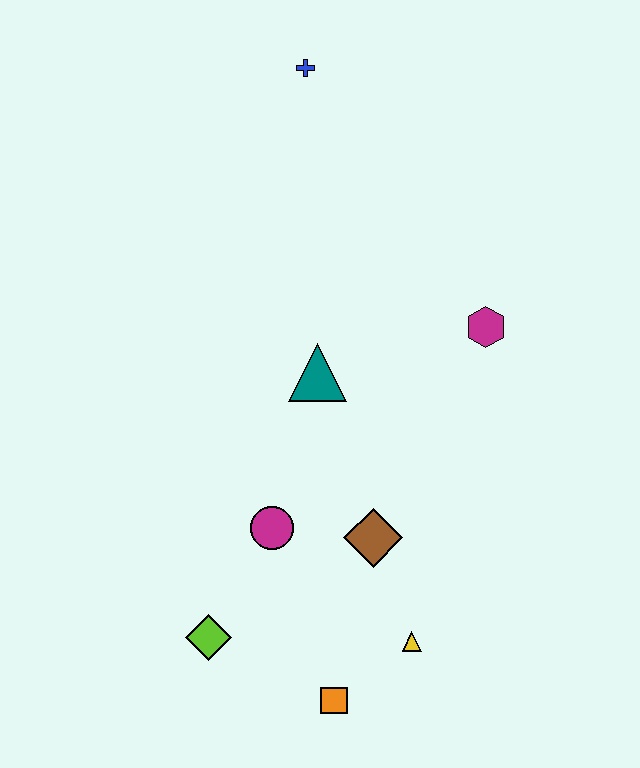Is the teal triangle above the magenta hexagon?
No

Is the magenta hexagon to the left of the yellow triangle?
No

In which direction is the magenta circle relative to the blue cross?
The magenta circle is below the blue cross.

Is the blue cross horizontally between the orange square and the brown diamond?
No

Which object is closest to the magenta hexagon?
The teal triangle is closest to the magenta hexagon.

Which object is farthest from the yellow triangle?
The blue cross is farthest from the yellow triangle.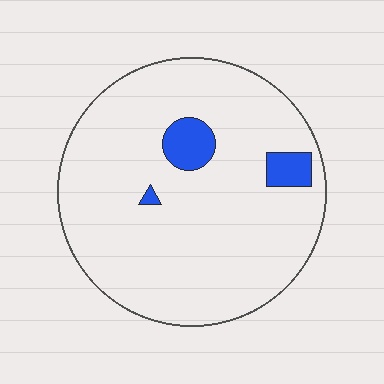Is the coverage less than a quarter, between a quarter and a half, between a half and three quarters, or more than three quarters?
Less than a quarter.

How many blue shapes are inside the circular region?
3.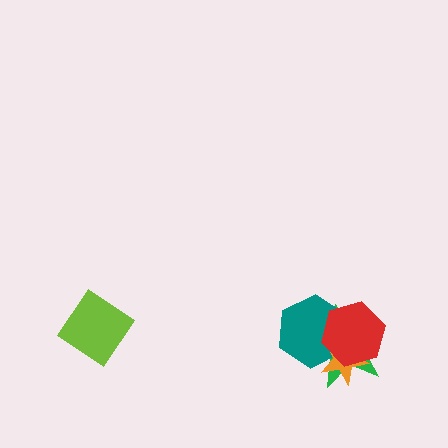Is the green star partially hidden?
Yes, it is partially covered by another shape.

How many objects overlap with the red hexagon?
3 objects overlap with the red hexagon.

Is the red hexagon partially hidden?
No, no other shape covers it.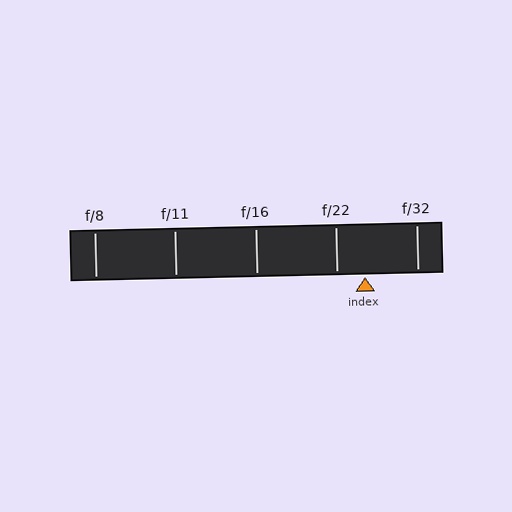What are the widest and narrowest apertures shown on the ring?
The widest aperture shown is f/8 and the narrowest is f/32.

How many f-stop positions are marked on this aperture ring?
There are 5 f-stop positions marked.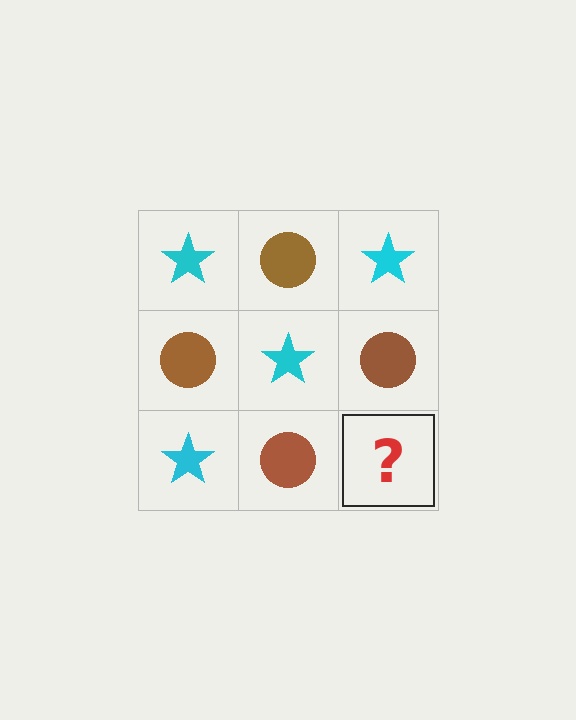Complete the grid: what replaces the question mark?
The question mark should be replaced with a cyan star.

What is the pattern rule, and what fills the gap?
The rule is that it alternates cyan star and brown circle in a checkerboard pattern. The gap should be filled with a cyan star.